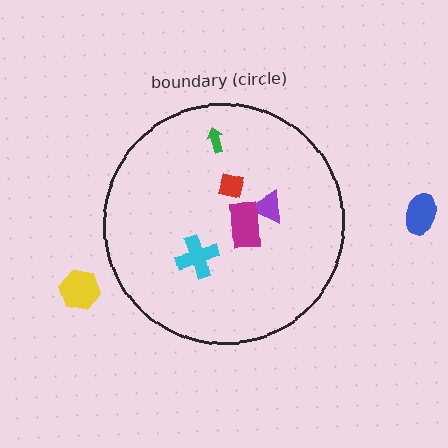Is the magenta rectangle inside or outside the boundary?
Inside.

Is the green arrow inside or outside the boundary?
Inside.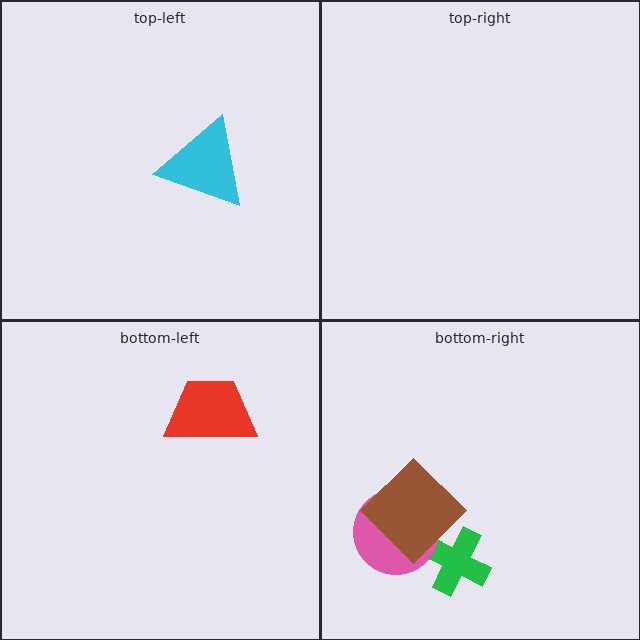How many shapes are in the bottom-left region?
1.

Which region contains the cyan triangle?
The top-left region.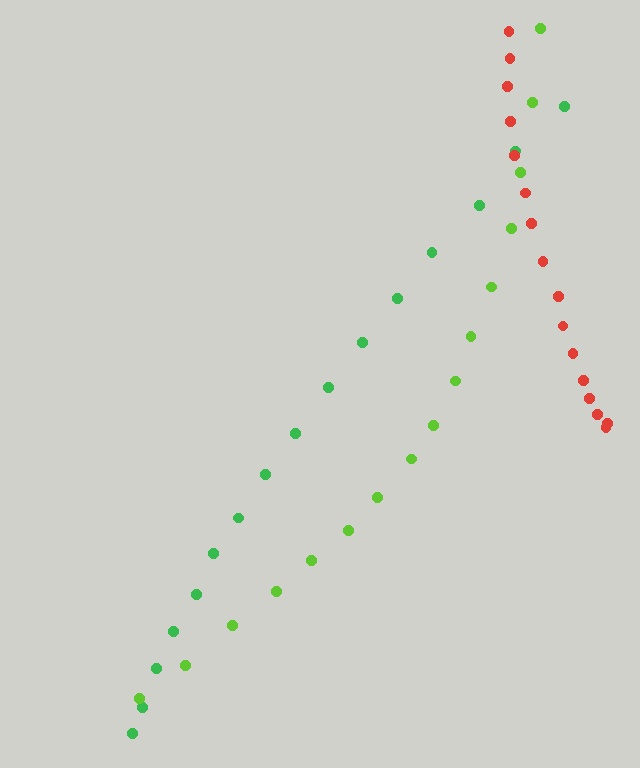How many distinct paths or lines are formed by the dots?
There are 3 distinct paths.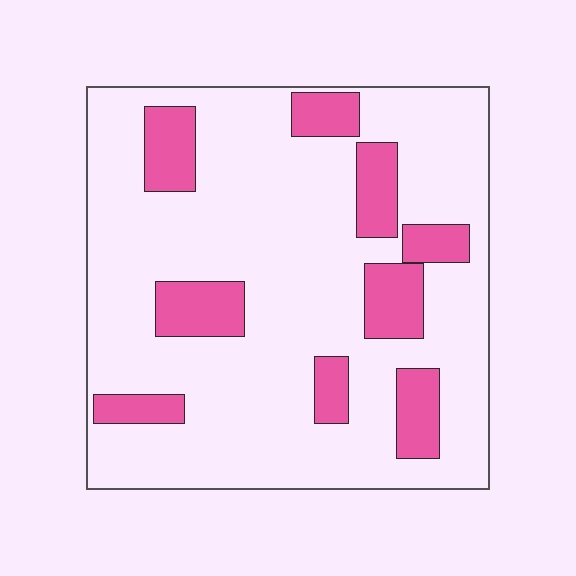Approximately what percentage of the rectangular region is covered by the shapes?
Approximately 20%.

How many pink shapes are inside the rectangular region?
9.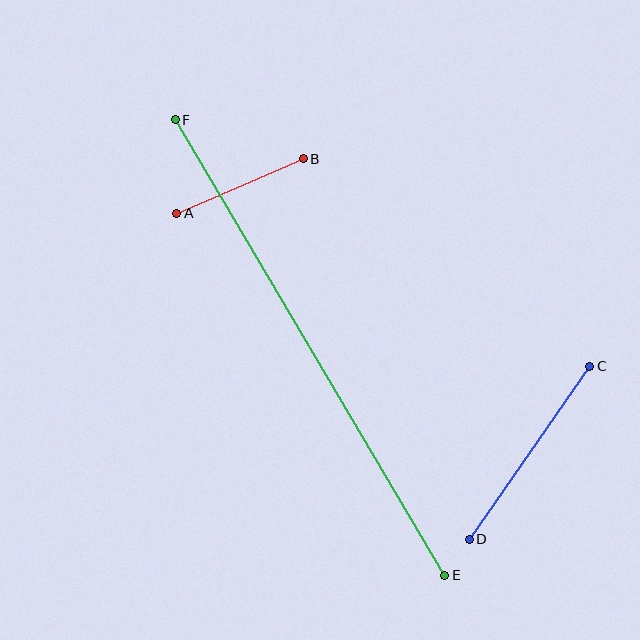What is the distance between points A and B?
The distance is approximately 138 pixels.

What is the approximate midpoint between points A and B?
The midpoint is at approximately (240, 186) pixels.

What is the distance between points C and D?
The distance is approximately 211 pixels.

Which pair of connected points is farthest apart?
Points E and F are farthest apart.